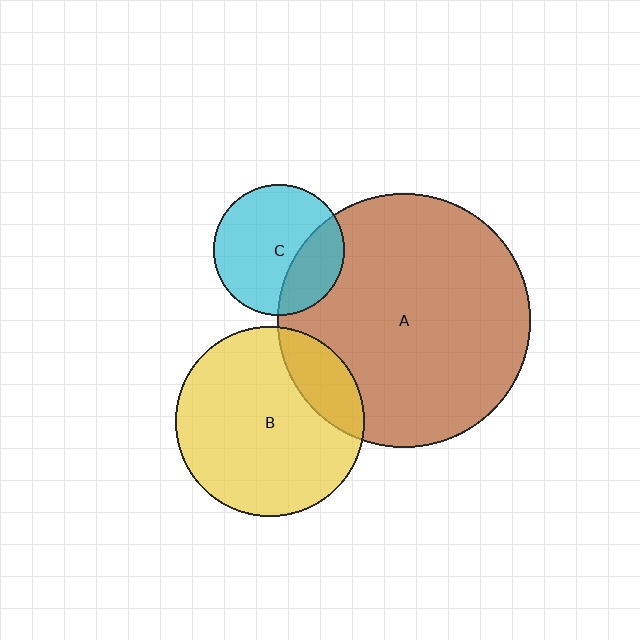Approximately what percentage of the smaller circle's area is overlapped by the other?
Approximately 20%.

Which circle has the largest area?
Circle A (brown).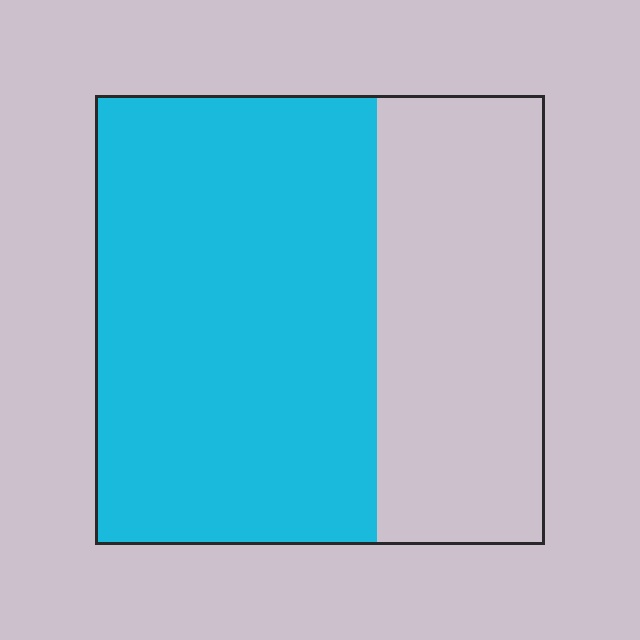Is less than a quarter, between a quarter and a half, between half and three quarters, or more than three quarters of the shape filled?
Between half and three quarters.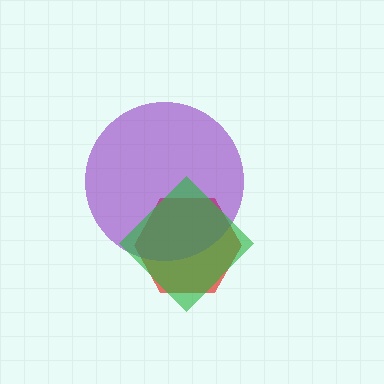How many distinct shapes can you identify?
There are 3 distinct shapes: a red hexagon, a purple circle, a green diamond.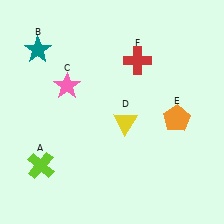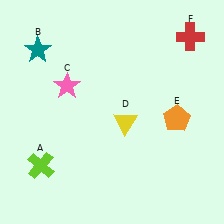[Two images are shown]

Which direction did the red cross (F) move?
The red cross (F) moved right.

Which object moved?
The red cross (F) moved right.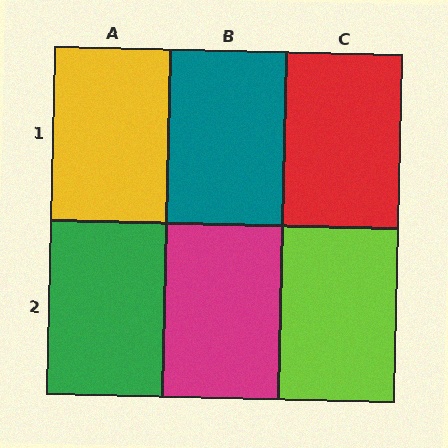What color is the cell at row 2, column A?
Green.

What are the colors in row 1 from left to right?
Yellow, teal, red.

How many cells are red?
1 cell is red.